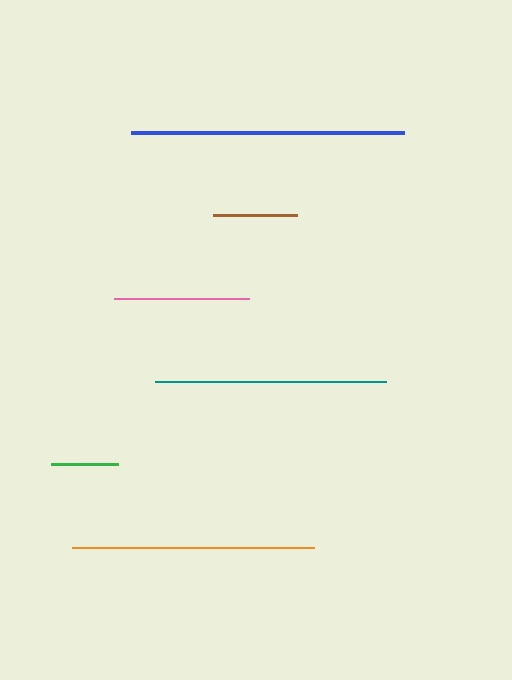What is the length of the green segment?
The green segment is approximately 67 pixels long.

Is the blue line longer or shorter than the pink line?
The blue line is longer than the pink line.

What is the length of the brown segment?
The brown segment is approximately 84 pixels long.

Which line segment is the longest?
The blue line is the longest at approximately 272 pixels.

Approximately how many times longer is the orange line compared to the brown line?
The orange line is approximately 2.9 times the length of the brown line.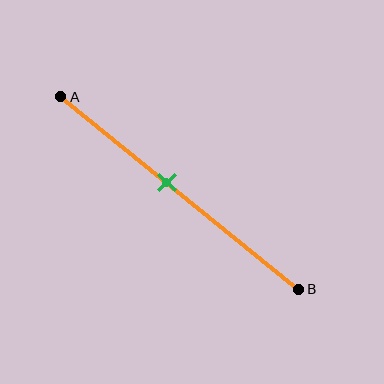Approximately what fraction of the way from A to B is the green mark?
The green mark is approximately 45% of the way from A to B.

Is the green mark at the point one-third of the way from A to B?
No, the mark is at about 45% from A, not at the 33% one-third point.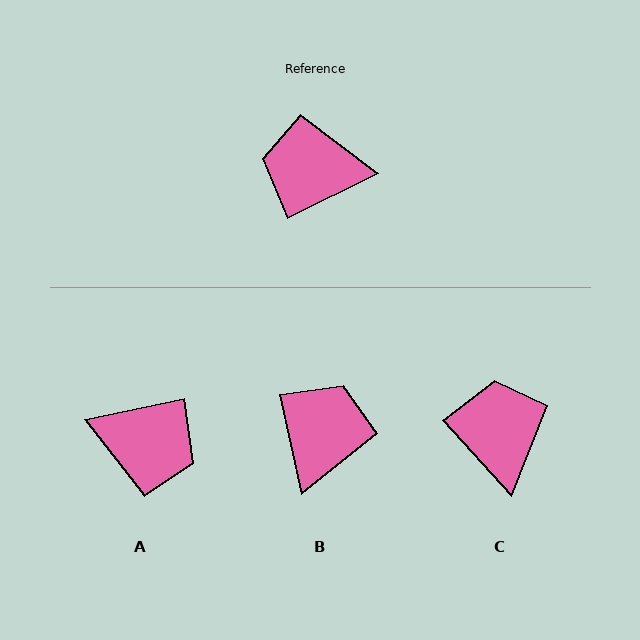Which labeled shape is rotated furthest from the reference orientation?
A, about 165 degrees away.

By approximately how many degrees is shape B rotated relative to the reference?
Approximately 104 degrees clockwise.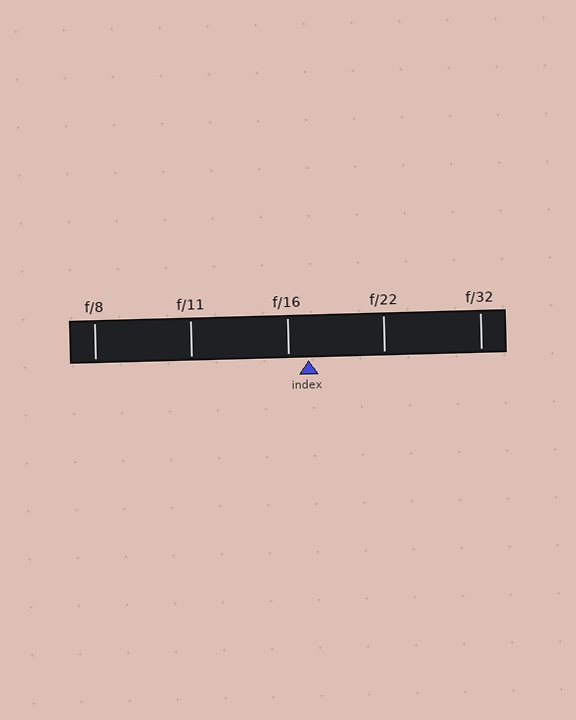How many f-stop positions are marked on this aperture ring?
There are 5 f-stop positions marked.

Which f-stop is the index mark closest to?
The index mark is closest to f/16.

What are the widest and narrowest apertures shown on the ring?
The widest aperture shown is f/8 and the narrowest is f/32.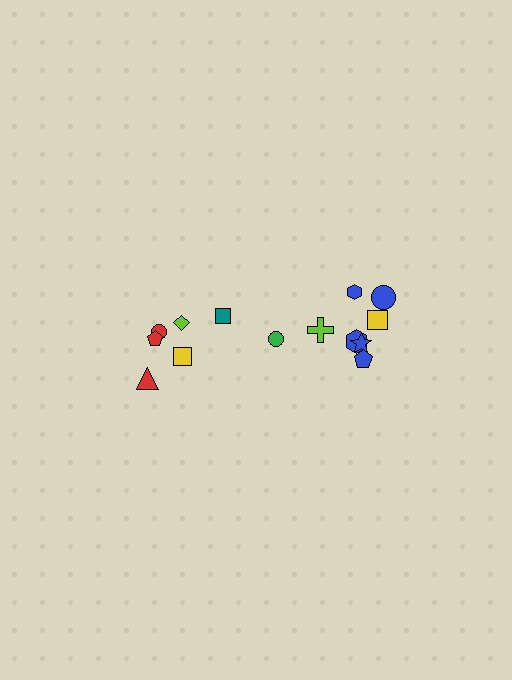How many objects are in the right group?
There are 8 objects.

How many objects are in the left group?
There are 6 objects.